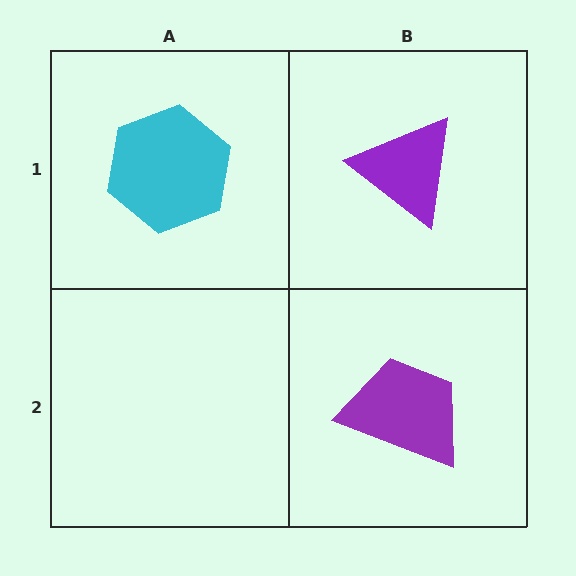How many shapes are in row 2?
1 shape.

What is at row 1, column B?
A purple triangle.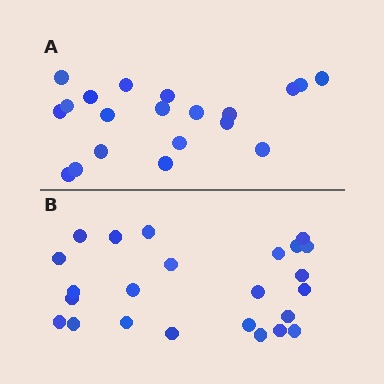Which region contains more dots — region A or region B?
Region B (the bottom region) has more dots.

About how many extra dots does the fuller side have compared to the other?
Region B has about 4 more dots than region A.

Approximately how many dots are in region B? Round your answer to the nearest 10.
About 20 dots. (The exact count is 24, which rounds to 20.)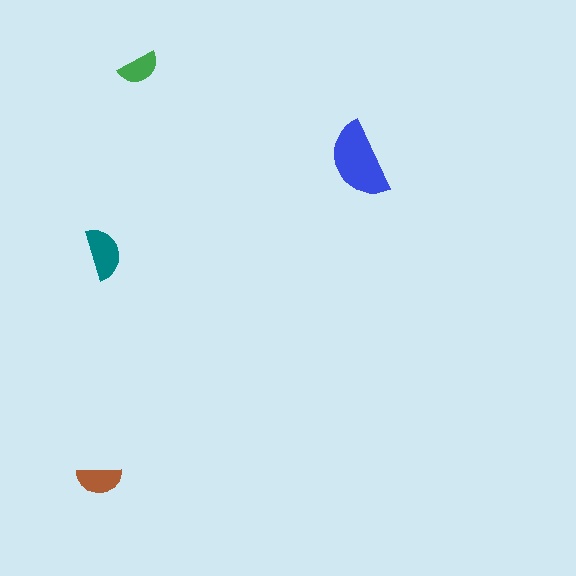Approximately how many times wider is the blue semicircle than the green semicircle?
About 2 times wider.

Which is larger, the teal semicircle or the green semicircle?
The teal one.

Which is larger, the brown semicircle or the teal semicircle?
The teal one.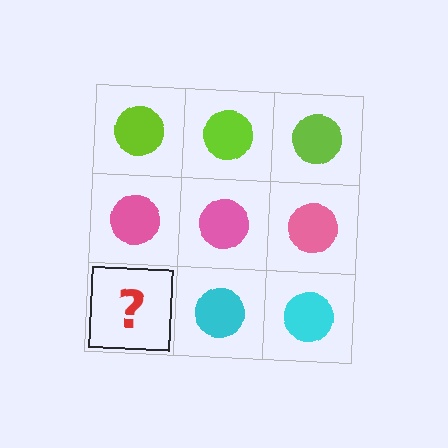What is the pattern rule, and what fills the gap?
The rule is that each row has a consistent color. The gap should be filled with a cyan circle.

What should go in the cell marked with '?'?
The missing cell should contain a cyan circle.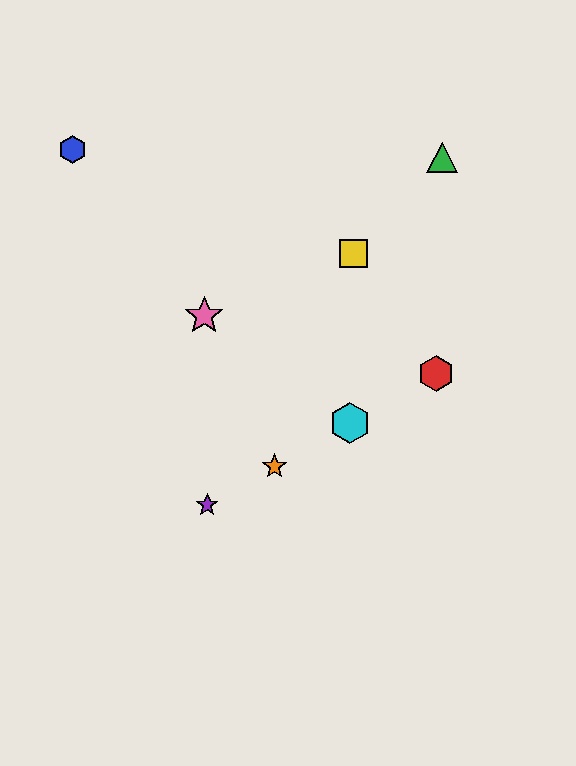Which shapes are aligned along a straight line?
The red hexagon, the purple star, the orange star, the cyan hexagon are aligned along a straight line.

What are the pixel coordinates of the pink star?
The pink star is at (204, 316).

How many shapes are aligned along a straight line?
4 shapes (the red hexagon, the purple star, the orange star, the cyan hexagon) are aligned along a straight line.